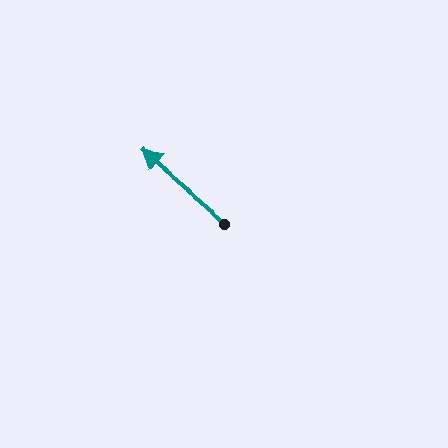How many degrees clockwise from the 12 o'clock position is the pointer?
Approximately 310 degrees.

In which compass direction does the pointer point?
Northwest.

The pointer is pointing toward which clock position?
Roughly 10 o'clock.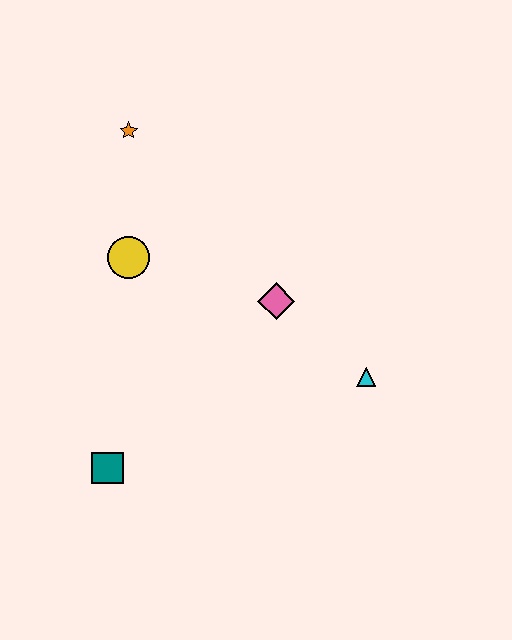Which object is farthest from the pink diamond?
The teal square is farthest from the pink diamond.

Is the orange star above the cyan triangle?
Yes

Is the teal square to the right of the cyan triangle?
No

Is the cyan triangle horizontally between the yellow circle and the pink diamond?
No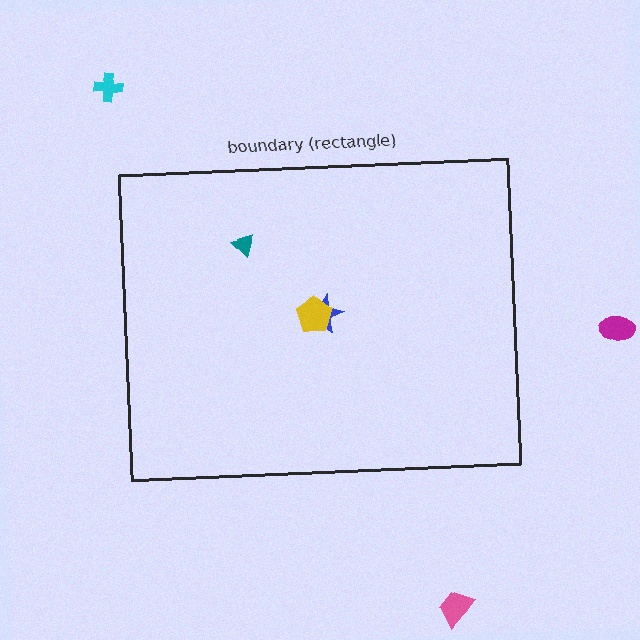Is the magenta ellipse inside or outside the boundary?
Outside.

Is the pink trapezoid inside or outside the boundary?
Outside.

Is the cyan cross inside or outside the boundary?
Outside.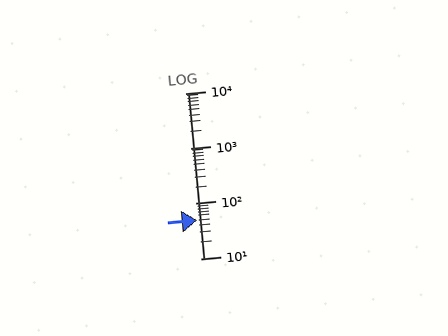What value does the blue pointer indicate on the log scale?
The pointer indicates approximately 50.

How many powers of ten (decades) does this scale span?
The scale spans 3 decades, from 10 to 10000.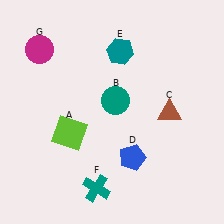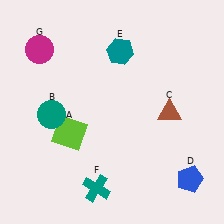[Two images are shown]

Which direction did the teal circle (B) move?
The teal circle (B) moved left.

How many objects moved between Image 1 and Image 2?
2 objects moved between the two images.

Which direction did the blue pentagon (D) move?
The blue pentagon (D) moved right.